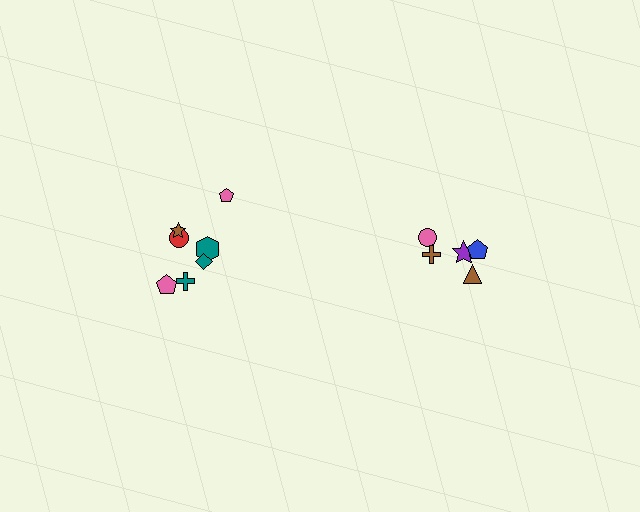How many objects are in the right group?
There are 5 objects.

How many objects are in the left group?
There are 7 objects.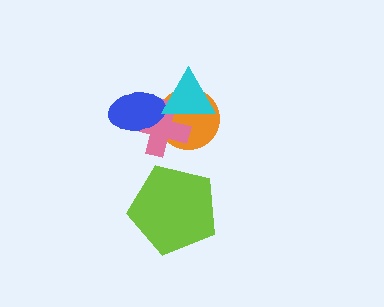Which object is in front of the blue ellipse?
The cyan triangle is in front of the blue ellipse.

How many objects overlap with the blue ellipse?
3 objects overlap with the blue ellipse.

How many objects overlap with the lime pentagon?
0 objects overlap with the lime pentagon.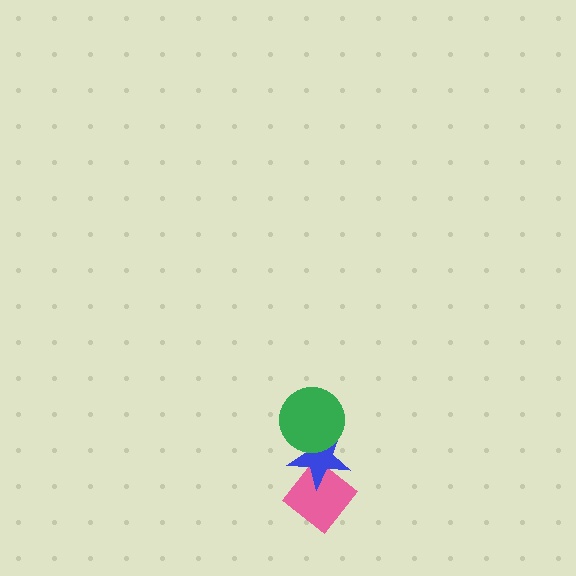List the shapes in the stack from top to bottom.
From top to bottom: the green circle, the blue star, the pink diamond.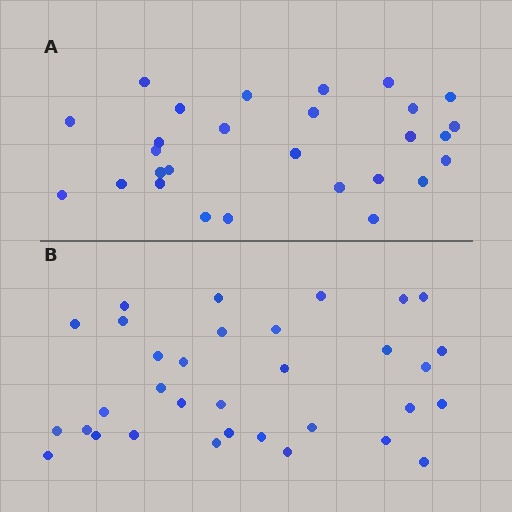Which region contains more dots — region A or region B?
Region B (the bottom region) has more dots.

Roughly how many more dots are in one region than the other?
Region B has about 5 more dots than region A.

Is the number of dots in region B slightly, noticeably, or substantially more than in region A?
Region B has only slightly more — the two regions are fairly close. The ratio is roughly 1.2 to 1.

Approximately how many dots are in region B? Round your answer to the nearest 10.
About 30 dots. (The exact count is 33, which rounds to 30.)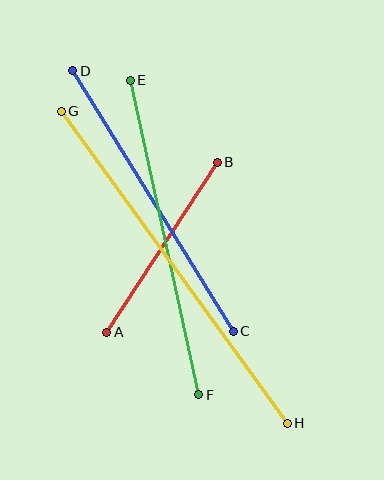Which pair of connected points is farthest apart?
Points G and H are farthest apart.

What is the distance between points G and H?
The distance is approximately 385 pixels.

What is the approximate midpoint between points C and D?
The midpoint is at approximately (153, 201) pixels.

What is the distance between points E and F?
The distance is approximately 322 pixels.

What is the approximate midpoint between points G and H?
The midpoint is at approximately (174, 267) pixels.